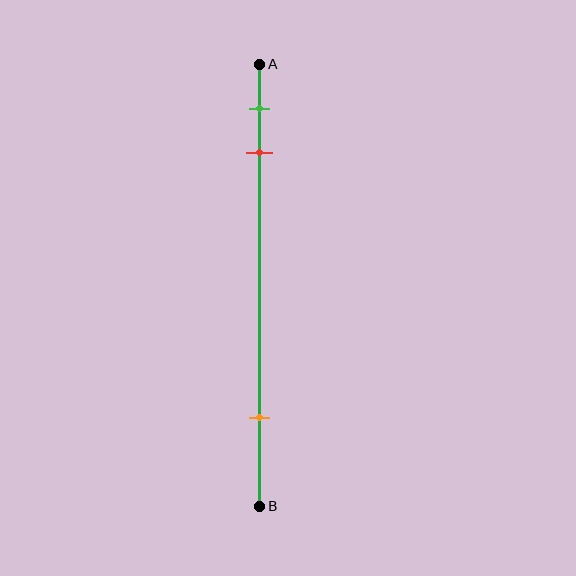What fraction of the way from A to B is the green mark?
The green mark is approximately 10% (0.1) of the way from A to B.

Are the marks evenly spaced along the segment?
No, the marks are not evenly spaced.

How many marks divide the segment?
There are 3 marks dividing the segment.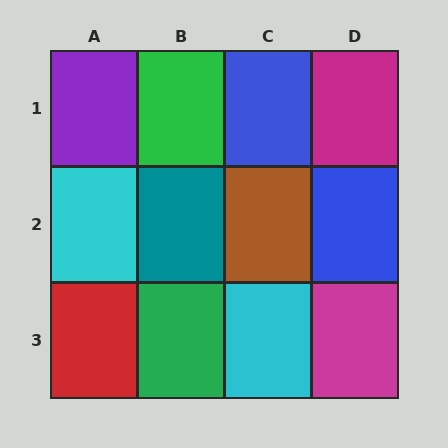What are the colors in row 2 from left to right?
Cyan, teal, brown, blue.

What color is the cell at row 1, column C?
Blue.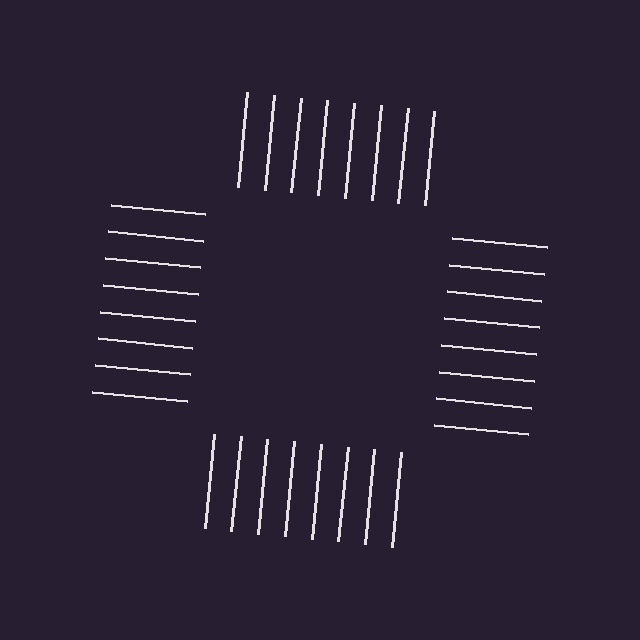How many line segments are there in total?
32 — 8 along each of the 4 edges.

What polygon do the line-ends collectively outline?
An illusory square — the line segments terminate on its edges but no continuous stroke is drawn.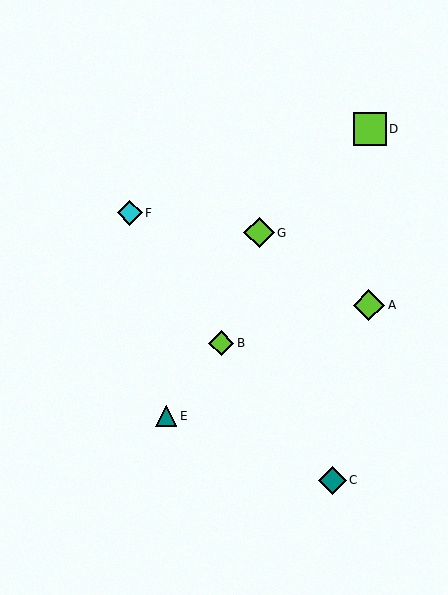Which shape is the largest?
The lime square (labeled D) is the largest.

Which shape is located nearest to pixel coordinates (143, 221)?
The cyan diamond (labeled F) at (130, 213) is nearest to that location.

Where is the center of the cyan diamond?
The center of the cyan diamond is at (130, 213).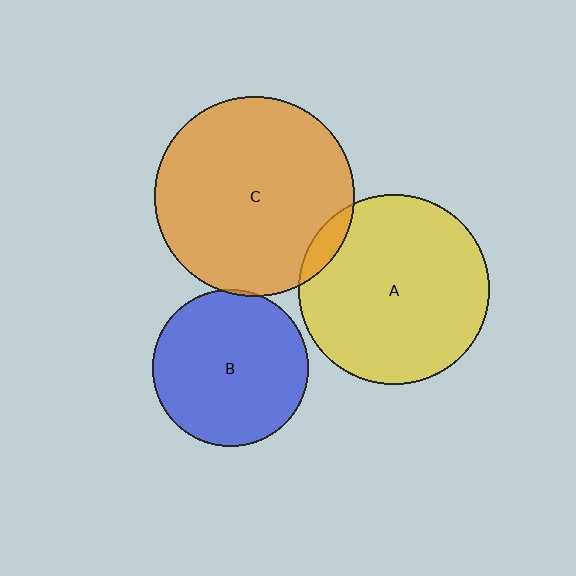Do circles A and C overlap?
Yes.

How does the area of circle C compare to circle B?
Approximately 1.6 times.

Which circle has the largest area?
Circle C (orange).